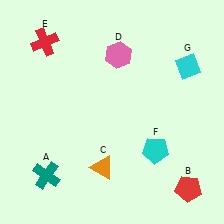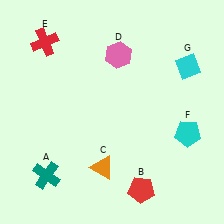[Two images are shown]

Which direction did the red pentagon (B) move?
The red pentagon (B) moved left.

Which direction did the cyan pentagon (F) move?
The cyan pentagon (F) moved right.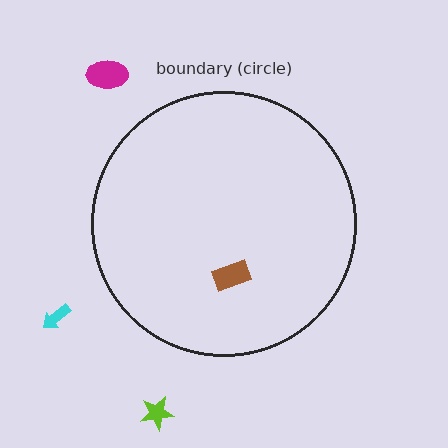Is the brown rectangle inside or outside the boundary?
Inside.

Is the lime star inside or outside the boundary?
Outside.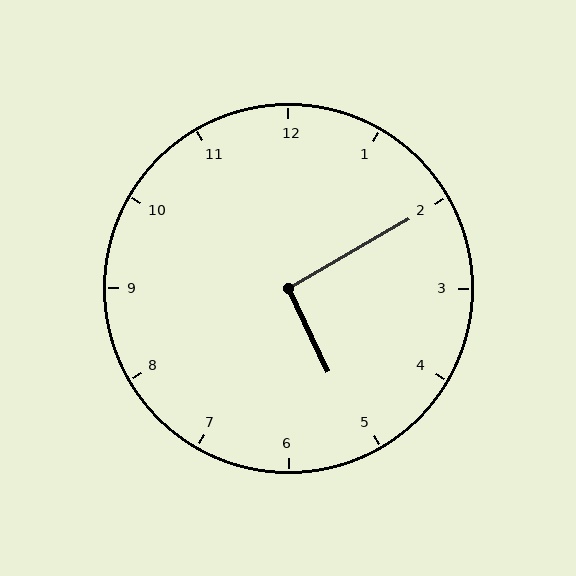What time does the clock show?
5:10.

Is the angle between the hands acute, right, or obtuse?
It is right.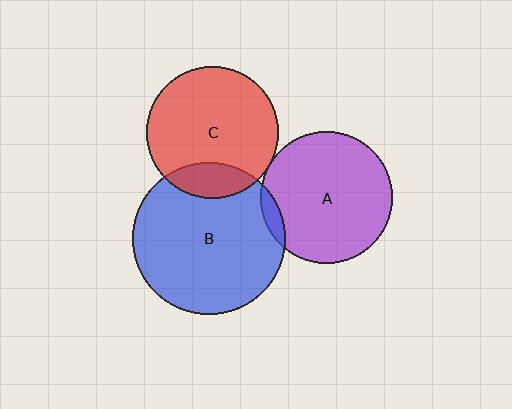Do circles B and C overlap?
Yes.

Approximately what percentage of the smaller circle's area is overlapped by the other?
Approximately 15%.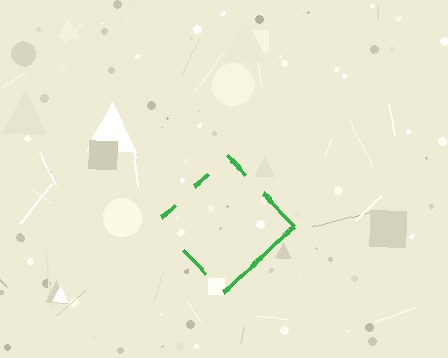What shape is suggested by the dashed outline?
The dashed outline suggests a diamond.